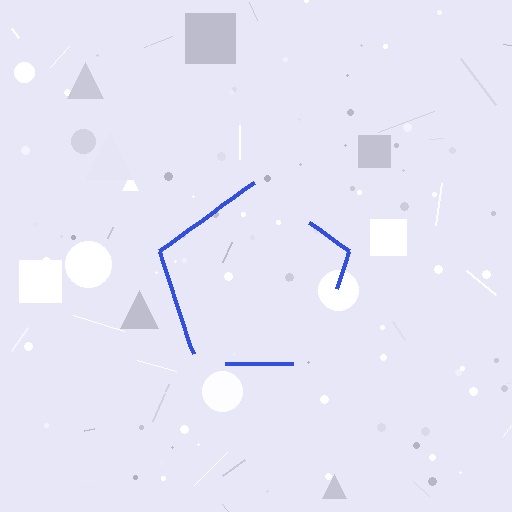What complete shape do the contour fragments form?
The contour fragments form a pentagon.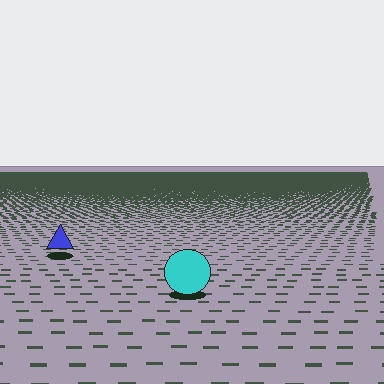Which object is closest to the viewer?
The cyan circle is closest. The texture marks near it are larger and more spread out.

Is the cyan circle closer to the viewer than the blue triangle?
Yes. The cyan circle is closer — you can tell from the texture gradient: the ground texture is coarser near it.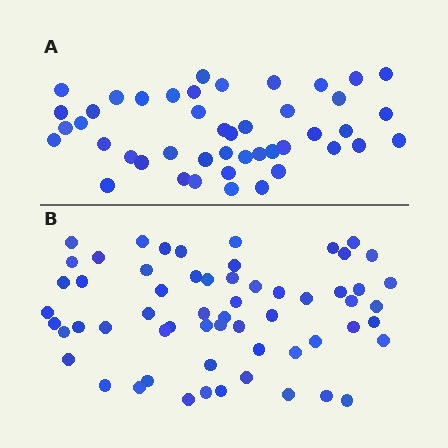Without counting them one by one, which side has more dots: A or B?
Region B (the bottom region) has more dots.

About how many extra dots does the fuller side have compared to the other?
Region B has approximately 15 more dots than region A.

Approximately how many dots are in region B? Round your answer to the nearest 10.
About 60 dots.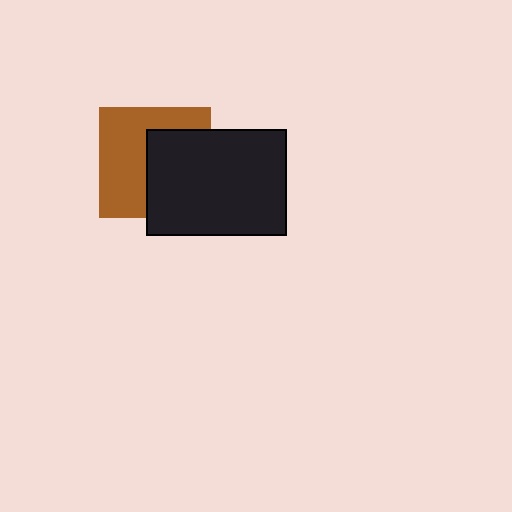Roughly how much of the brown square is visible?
About half of it is visible (roughly 53%).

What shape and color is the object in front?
The object in front is a black rectangle.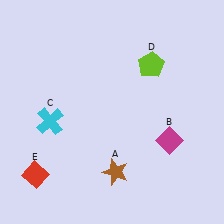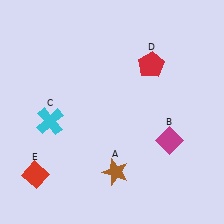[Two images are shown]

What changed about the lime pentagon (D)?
In Image 1, D is lime. In Image 2, it changed to red.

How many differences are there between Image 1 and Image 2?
There is 1 difference between the two images.